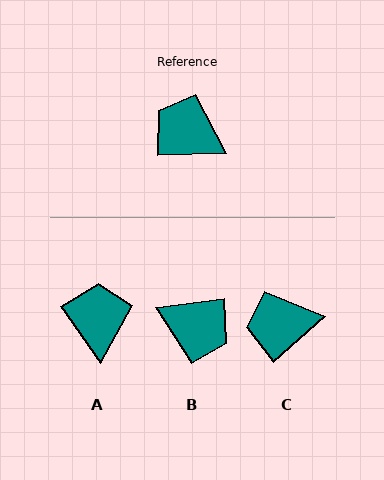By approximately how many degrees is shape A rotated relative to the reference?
Approximately 57 degrees clockwise.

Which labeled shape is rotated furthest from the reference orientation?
B, about 175 degrees away.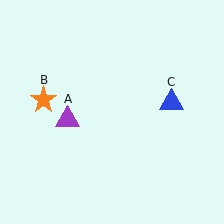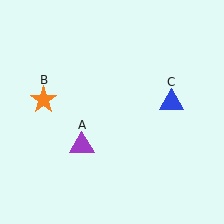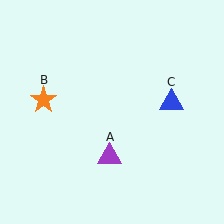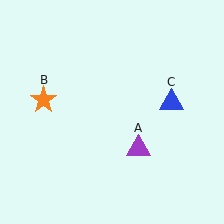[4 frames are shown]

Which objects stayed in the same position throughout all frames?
Orange star (object B) and blue triangle (object C) remained stationary.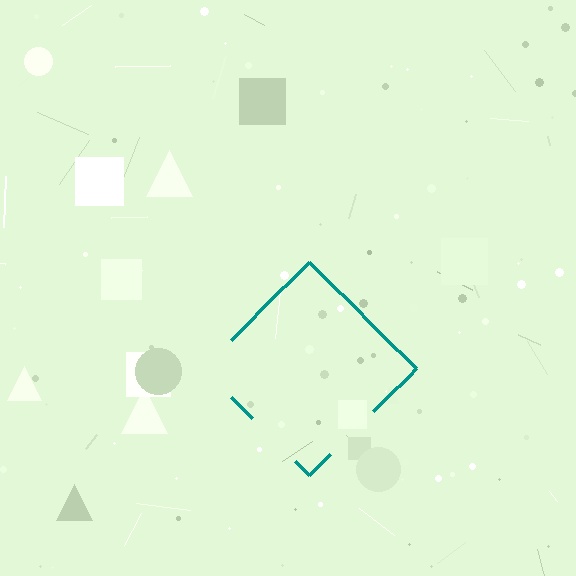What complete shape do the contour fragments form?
The contour fragments form a diamond.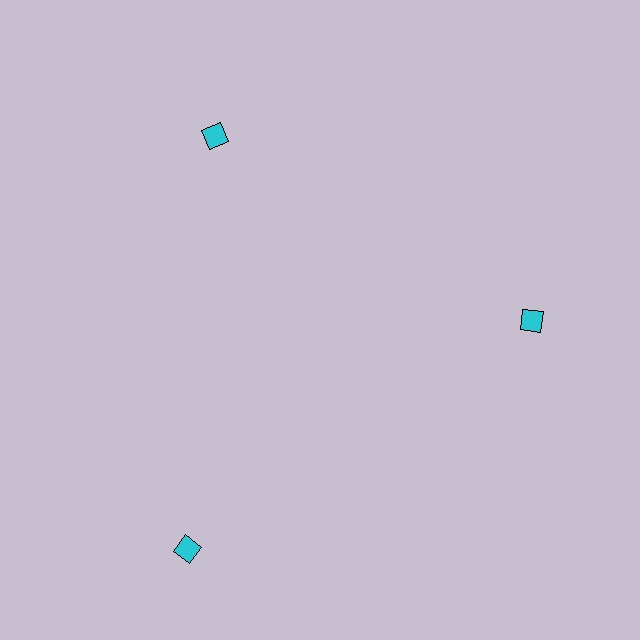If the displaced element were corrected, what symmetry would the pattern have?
It would have 3-fold rotational symmetry — the pattern would map onto itself every 120 degrees.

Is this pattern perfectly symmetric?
No. The 3 cyan diamonds are arranged in a ring, but one element near the 7 o'clock position is pushed outward from the center, breaking the 3-fold rotational symmetry.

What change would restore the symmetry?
The symmetry would be restored by moving it inward, back onto the ring so that all 3 diamonds sit at equal angles and equal distance from the center.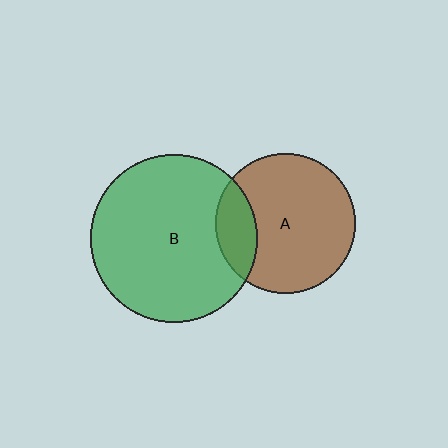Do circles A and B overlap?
Yes.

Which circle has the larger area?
Circle B (green).